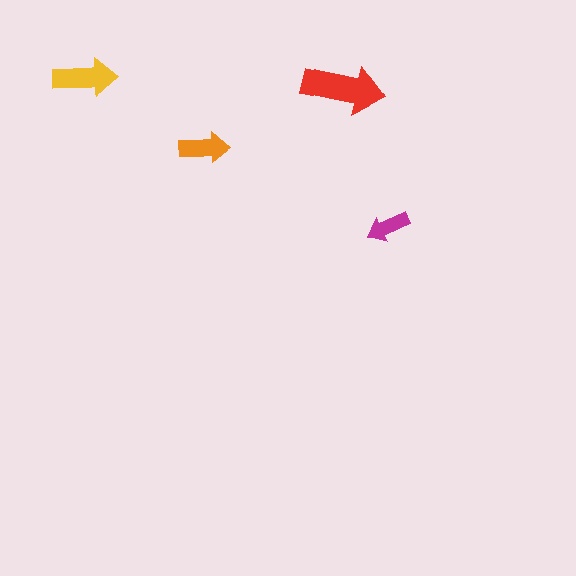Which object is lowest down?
The magenta arrow is bottommost.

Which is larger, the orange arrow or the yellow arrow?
The yellow one.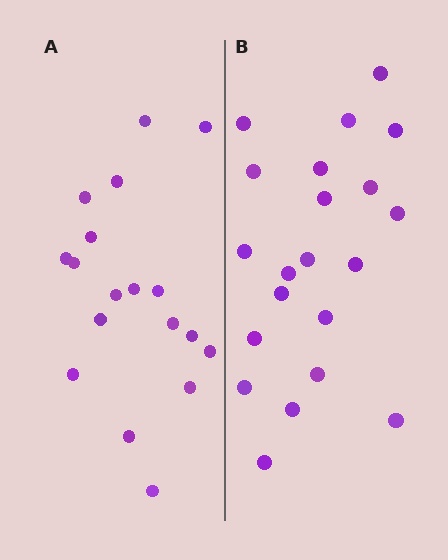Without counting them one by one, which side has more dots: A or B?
Region B (the right region) has more dots.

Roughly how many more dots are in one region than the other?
Region B has just a few more — roughly 2 or 3 more dots than region A.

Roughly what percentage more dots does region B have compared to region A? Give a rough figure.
About 15% more.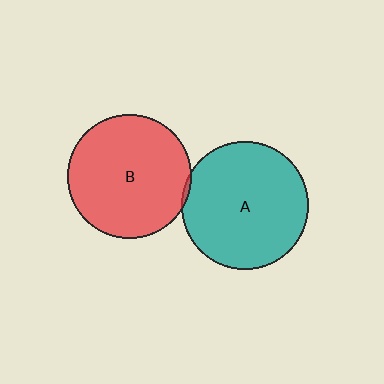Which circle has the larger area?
Circle A (teal).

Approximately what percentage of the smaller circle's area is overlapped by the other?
Approximately 5%.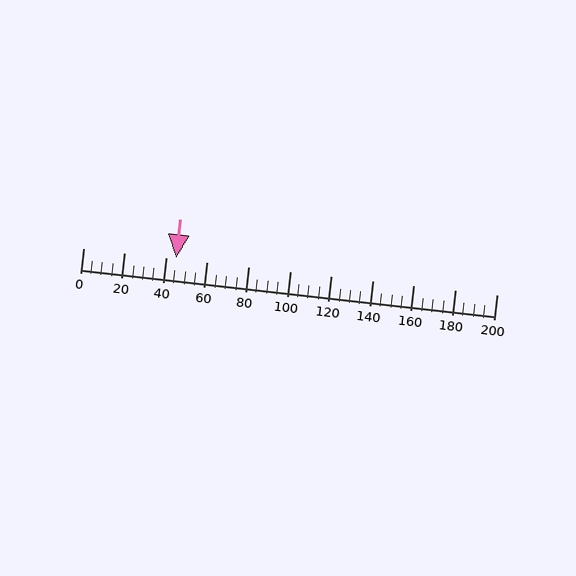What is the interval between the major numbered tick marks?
The major tick marks are spaced 20 units apart.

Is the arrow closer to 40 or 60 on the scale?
The arrow is closer to 40.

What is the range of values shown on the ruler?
The ruler shows values from 0 to 200.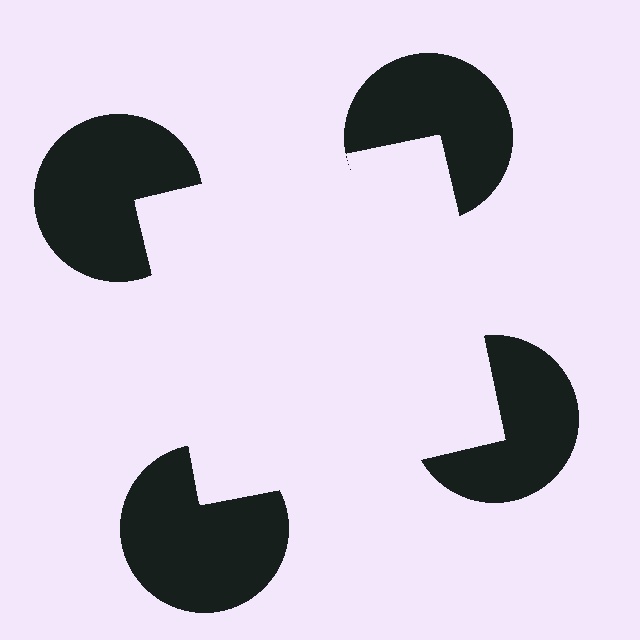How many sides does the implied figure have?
4 sides.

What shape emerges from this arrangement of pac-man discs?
An illusory square — its edges are inferred from the aligned wedge cuts in the pac-man discs, not physically drawn.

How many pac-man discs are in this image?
There are 4 — one at each vertex of the illusory square.